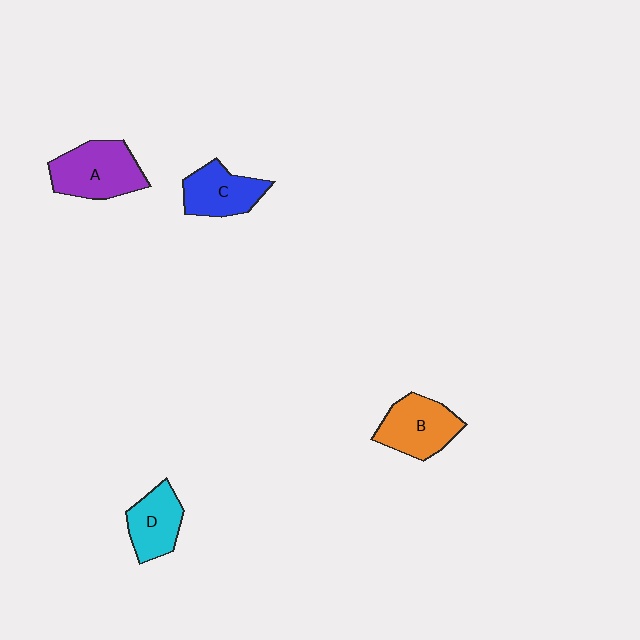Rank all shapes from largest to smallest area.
From largest to smallest: A (purple), B (orange), C (blue), D (cyan).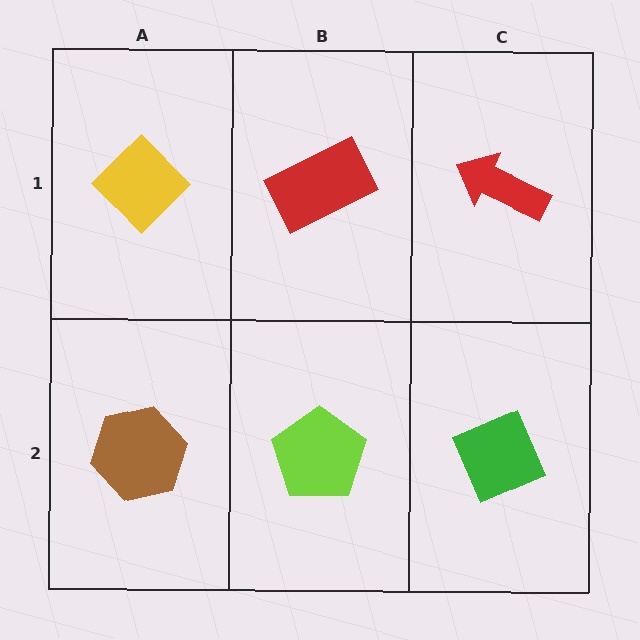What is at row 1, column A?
A yellow diamond.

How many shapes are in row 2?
3 shapes.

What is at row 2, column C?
A green diamond.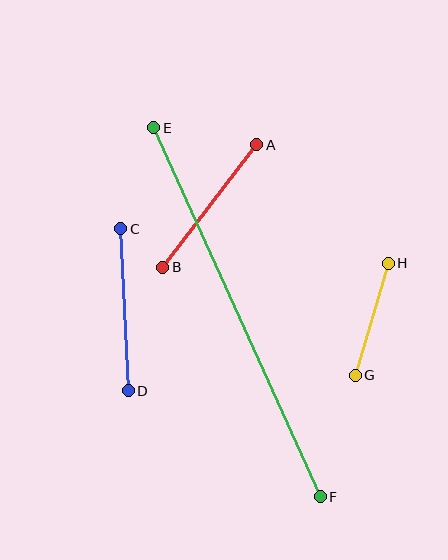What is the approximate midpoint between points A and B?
The midpoint is at approximately (210, 206) pixels.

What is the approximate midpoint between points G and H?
The midpoint is at approximately (372, 319) pixels.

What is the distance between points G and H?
The distance is approximately 117 pixels.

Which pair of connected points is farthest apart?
Points E and F are farthest apart.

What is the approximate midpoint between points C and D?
The midpoint is at approximately (124, 310) pixels.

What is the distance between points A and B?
The distance is approximately 154 pixels.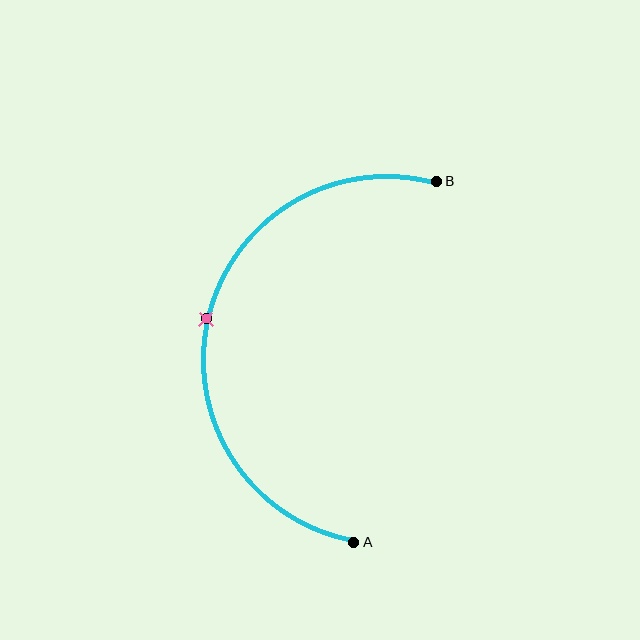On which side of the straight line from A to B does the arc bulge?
The arc bulges to the left of the straight line connecting A and B.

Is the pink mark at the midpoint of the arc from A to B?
Yes. The pink mark lies on the arc at equal arc-length from both A and B — it is the arc midpoint.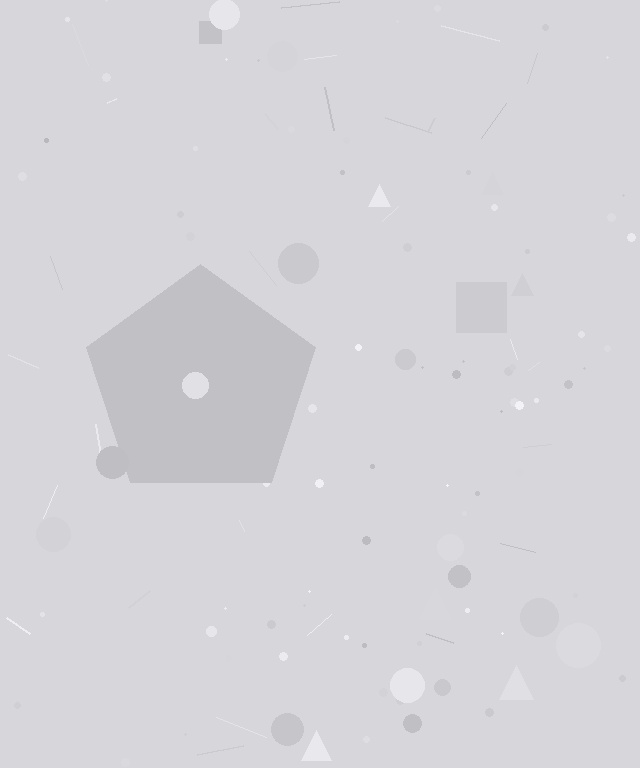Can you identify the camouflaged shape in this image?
The camouflaged shape is a pentagon.